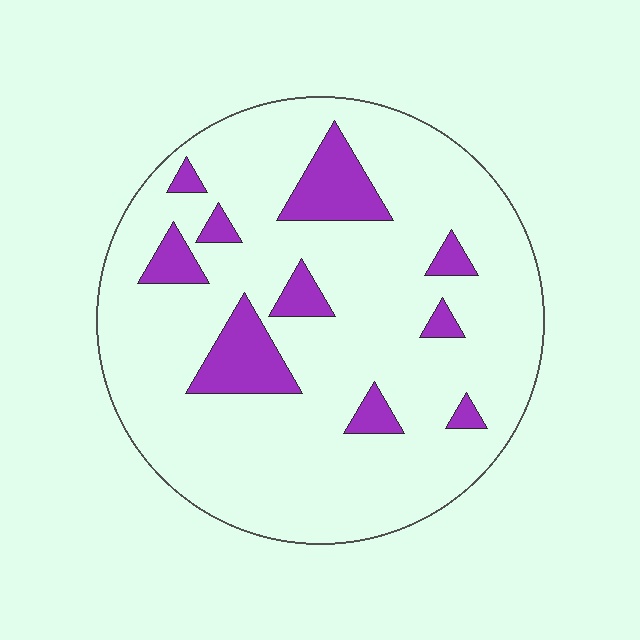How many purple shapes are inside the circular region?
10.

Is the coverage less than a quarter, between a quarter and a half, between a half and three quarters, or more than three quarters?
Less than a quarter.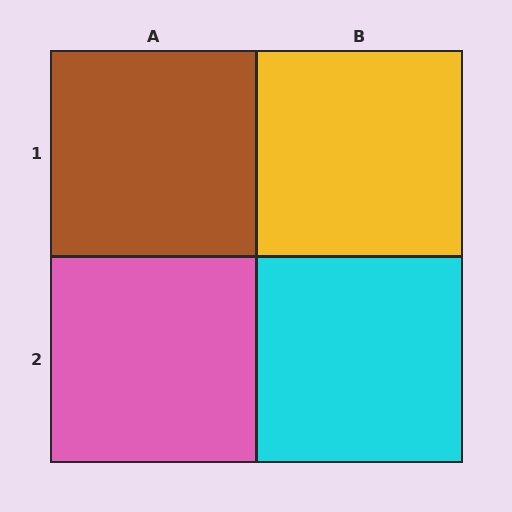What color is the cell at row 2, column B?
Cyan.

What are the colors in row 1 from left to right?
Brown, yellow.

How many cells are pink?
1 cell is pink.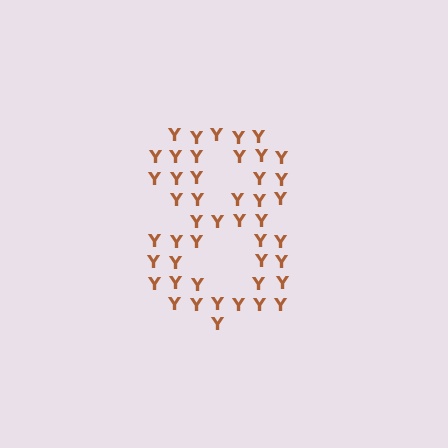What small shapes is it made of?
It is made of small letter Y's.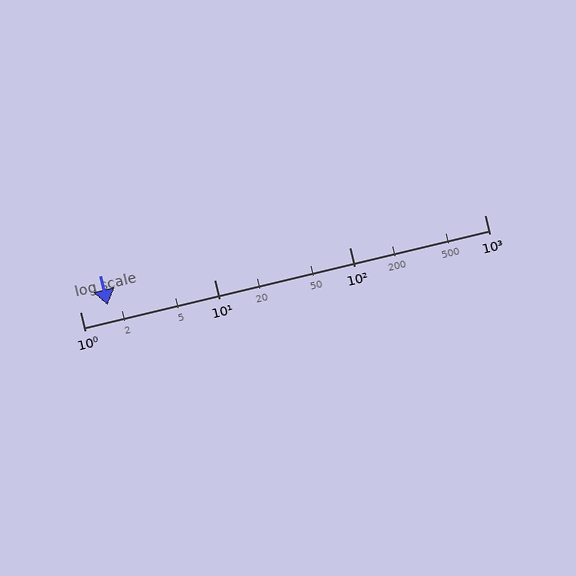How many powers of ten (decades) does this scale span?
The scale spans 3 decades, from 1 to 1000.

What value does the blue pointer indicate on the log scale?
The pointer indicates approximately 1.6.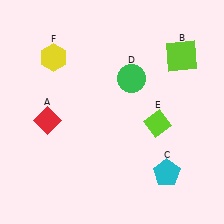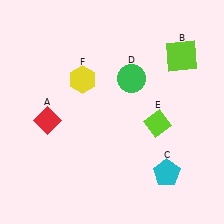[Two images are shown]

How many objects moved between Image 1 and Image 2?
1 object moved between the two images.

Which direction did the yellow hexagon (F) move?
The yellow hexagon (F) moved right.